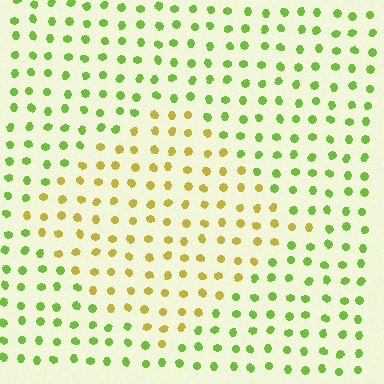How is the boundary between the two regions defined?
The boundary is defined purely by a slight shift in hue (about 44 degrees). Spacing, size, and orientation are identical on both sides.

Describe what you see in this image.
The image is filled with small lime elements in a uniform arrangement. A diamond-shaped region is visible where the elements are tinted to a slightly different hue, forming a subtle color boundary.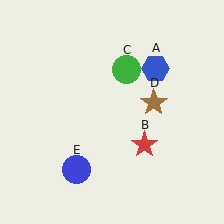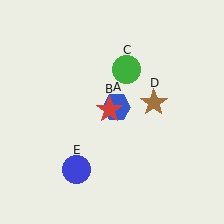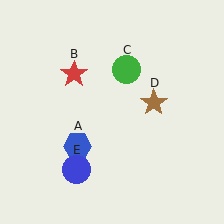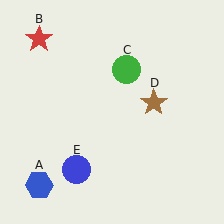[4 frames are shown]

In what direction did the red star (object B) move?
The red star (object B) moved up and to the left.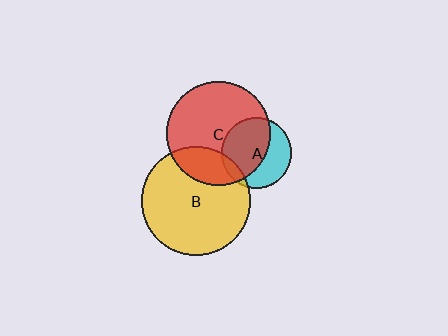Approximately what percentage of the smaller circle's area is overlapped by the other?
Approximately 60%.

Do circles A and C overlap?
Yes.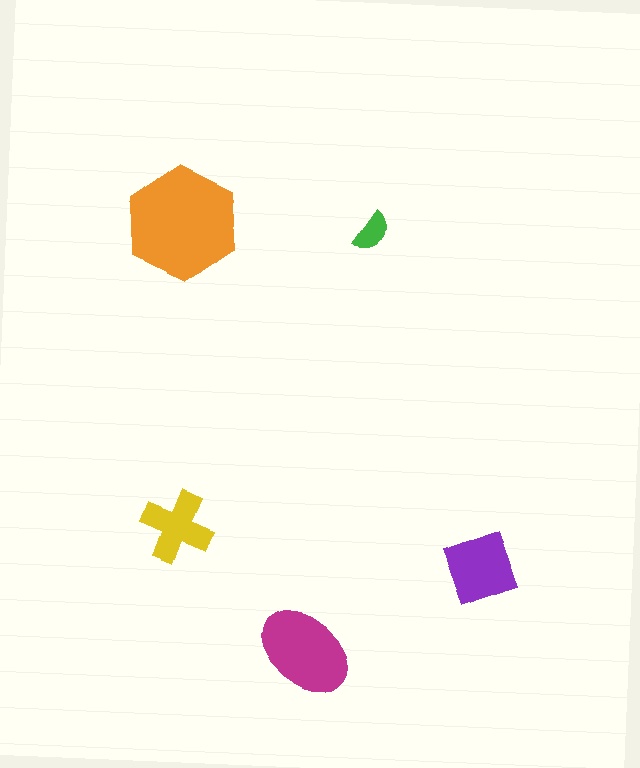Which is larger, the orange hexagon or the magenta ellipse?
The orange hexagon.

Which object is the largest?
The orange hexagon.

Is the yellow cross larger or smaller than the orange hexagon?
Smaller.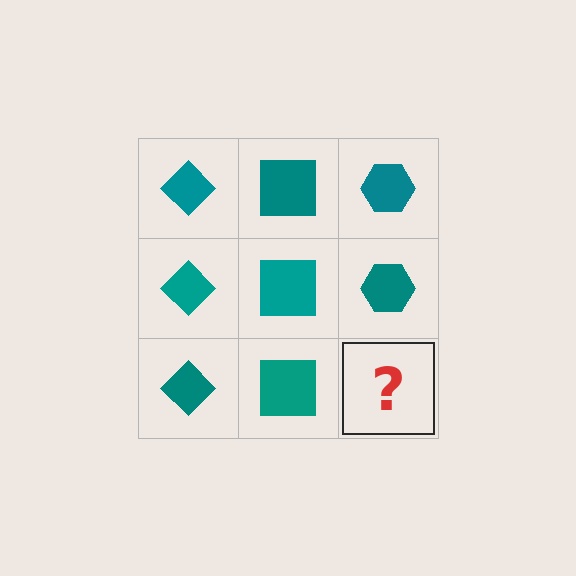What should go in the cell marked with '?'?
The missing cell should contain a teal hexagon.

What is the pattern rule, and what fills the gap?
The rule is that each column has a consistent shape. The gap should be filled with a teal hexagon.